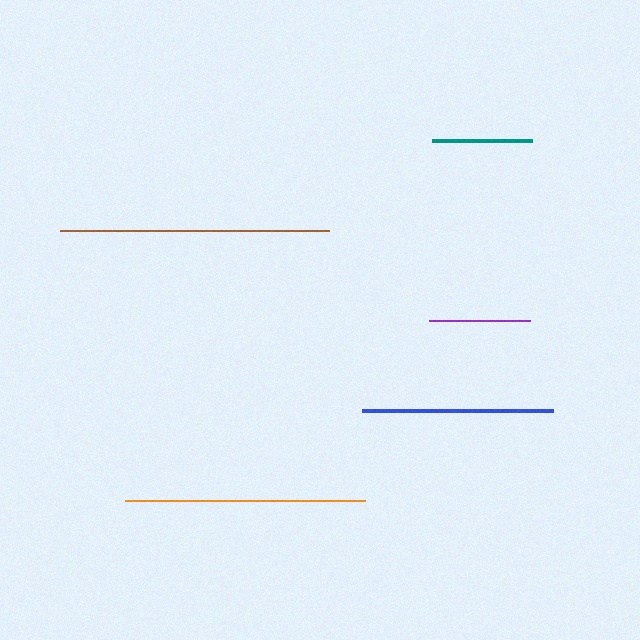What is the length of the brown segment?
The brown segment is approximately 270 pixels long.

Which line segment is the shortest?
The teal line is the shortest at approximately 100 pixels.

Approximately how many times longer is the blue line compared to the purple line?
The blue line is approximately 1.9 times the length of the purple line.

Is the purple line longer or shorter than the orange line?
The orange line is longer than the purple line.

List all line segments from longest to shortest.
From longest to shortest: brown, orange, blue, purple, teal.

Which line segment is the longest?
The brown line is the longest at approximately 270 pixels.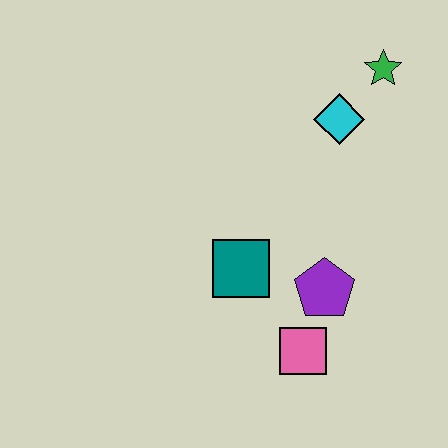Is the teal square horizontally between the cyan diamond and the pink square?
No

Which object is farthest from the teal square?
The green star is farthest from the teal square.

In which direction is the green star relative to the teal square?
The green star is above the teal square.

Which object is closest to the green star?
The cyan diamond is closest to the green star.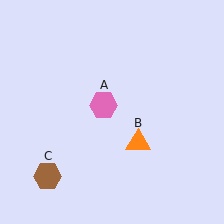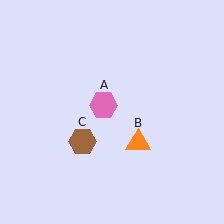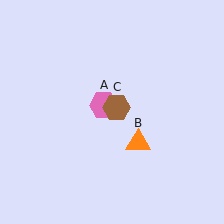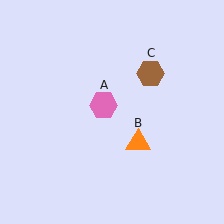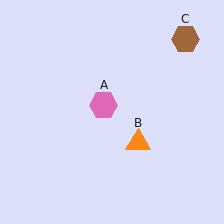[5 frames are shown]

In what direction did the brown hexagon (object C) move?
The brown hexagon (object C) moved up and to the right.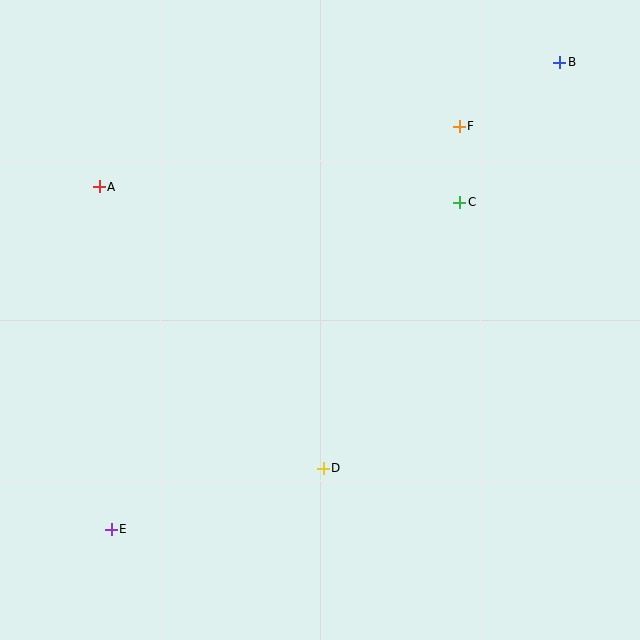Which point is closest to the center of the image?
Point D at (323, 468) is closest to the center.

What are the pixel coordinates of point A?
Point A is at (99, 187).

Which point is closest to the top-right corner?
Point B is closest to the top-right corner.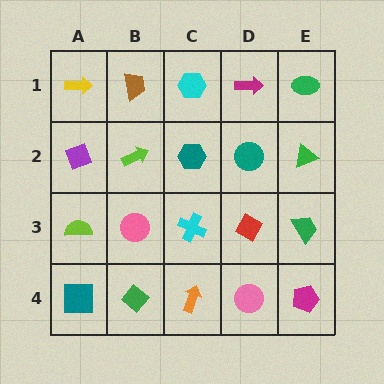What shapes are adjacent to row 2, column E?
A green ellipse (row 1, column E), a green trapezoid (row 3, column E), a teal circle (row 2, column D).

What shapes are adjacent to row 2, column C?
A cyan hexagon (row 1, column C), a cyan cross (row 3, column C), a lime arrow (row 2, column B), a teal circle (row 2, column D).